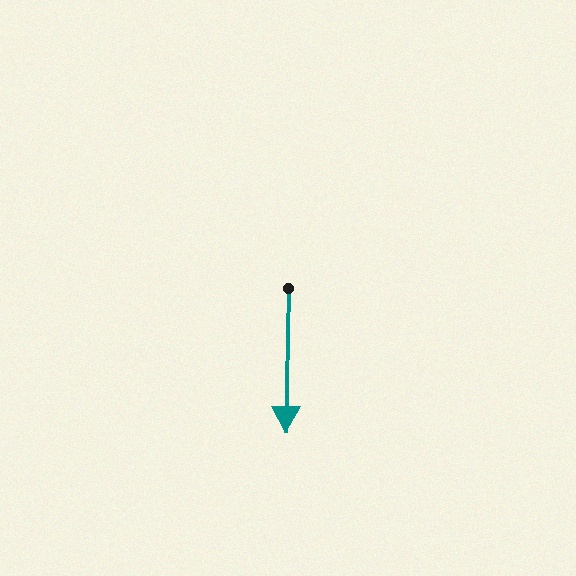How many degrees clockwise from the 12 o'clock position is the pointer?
Approximately 181 degrees.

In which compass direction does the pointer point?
South.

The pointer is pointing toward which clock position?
Roughly 6 o'clock.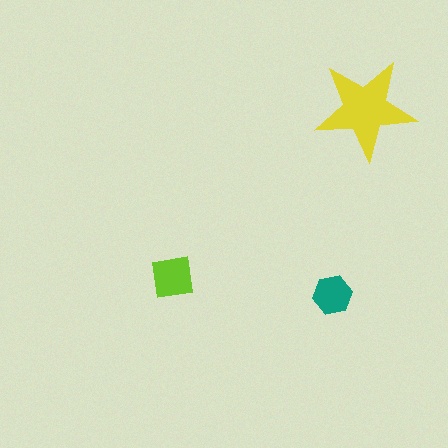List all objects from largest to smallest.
The yellow star, the lime square, the teal hexagon.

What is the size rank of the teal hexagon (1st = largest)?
3rd.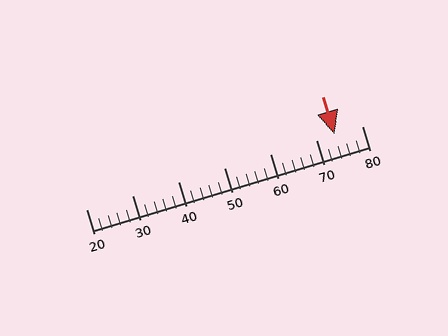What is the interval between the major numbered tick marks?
The major tick marks are spaced 10 units apart.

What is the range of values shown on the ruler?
The ruler shows values from 20 to 80.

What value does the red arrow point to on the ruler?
The red arrow points to approximately 74.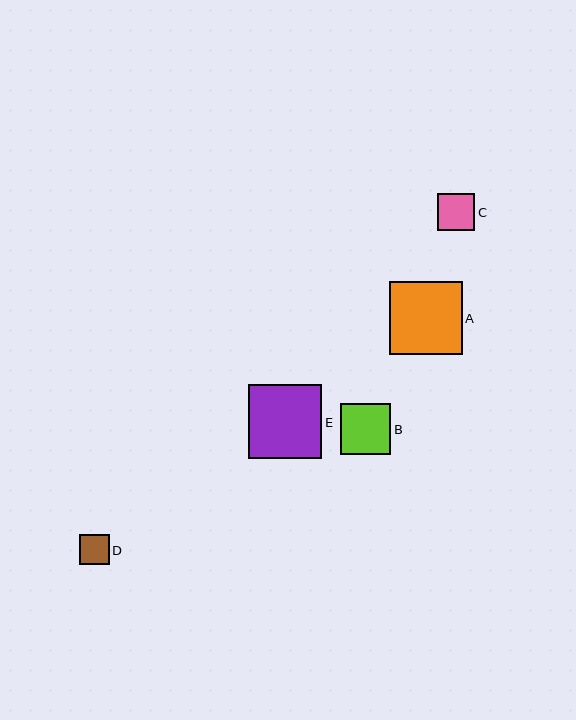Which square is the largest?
Square E is the largest with a size of approximately 74 pixels.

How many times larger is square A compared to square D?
Square A is approximately 2.4 times the size of square D.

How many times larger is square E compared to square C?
Square E is approximately 2.0 times the size of square C.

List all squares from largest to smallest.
From largest to smallest: E, A, B, C, D.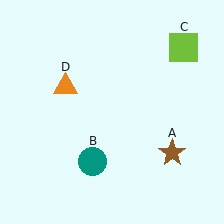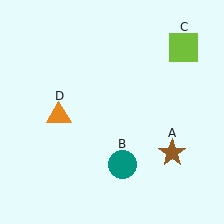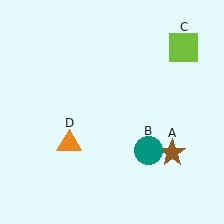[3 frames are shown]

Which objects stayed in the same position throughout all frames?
Brown star (object A) and lime square (object C) remained stationary.